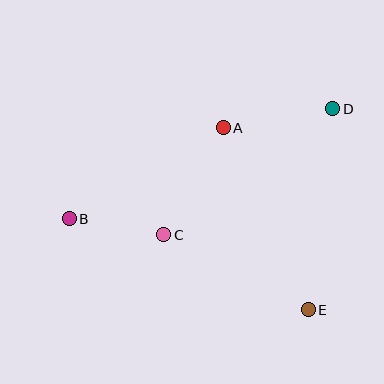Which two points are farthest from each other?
Points B and D are farthest from each other.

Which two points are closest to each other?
Points B and C are closest to each other.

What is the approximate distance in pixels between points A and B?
The distance between A and B is approximately 179 pixels.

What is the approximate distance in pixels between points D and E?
The distance between D and E is approximately 202 pixels.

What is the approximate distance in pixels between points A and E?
The distance between A and E is approximately 201 pixels.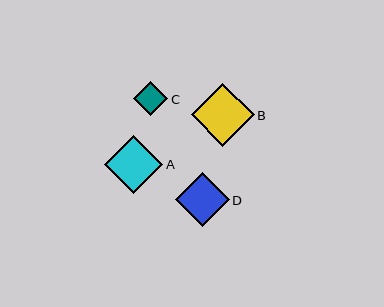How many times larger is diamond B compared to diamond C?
Diamond B is approximately 1.8 times the size of diamond C.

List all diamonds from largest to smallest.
From largest to smallest: B, A, D, C.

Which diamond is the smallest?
Diamond C is the smallest with a size of approximately 34 pixels.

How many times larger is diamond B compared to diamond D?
Diamond B is approximately 1.2 times the size of diamond D.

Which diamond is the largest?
Diamond B is the largest with a size of approximately 63 pixels.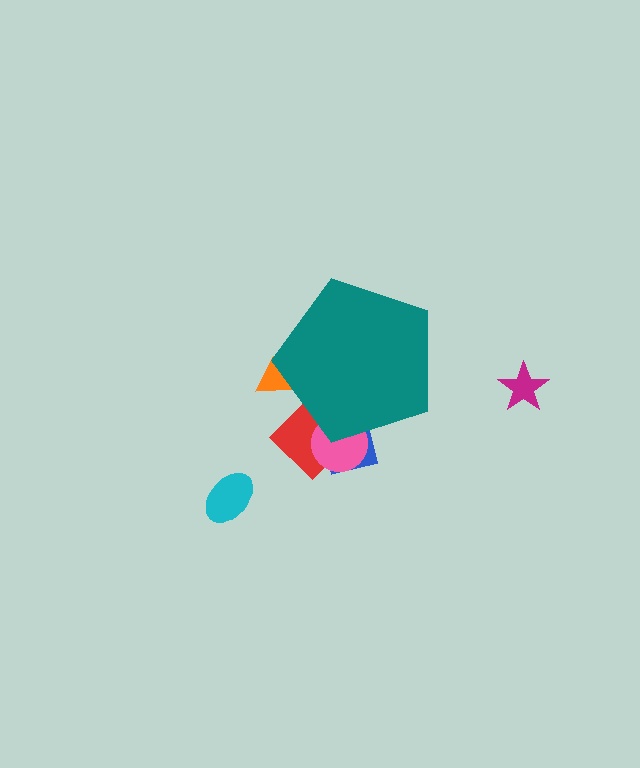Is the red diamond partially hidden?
Yes, the red diamond is partially hidden behind the teal pentagon.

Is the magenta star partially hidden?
No, the magenta star is fully visible.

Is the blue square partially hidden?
Yes, the blue square is partially hidden behind the teal pentagon.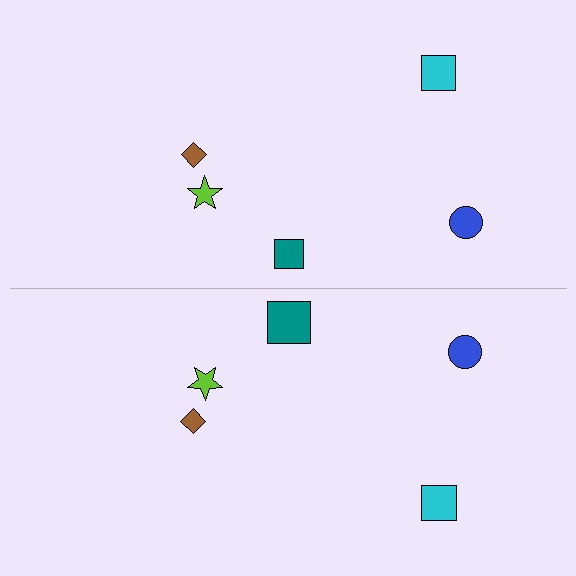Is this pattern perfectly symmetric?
No, the pattern is not perfectly symmetric. The teal square on the bottom side has a different size than its mirror counterpart.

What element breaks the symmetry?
The teal square on the bottom side has a different size than its mirror counterpart.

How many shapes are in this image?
There are 10 shapes in this image.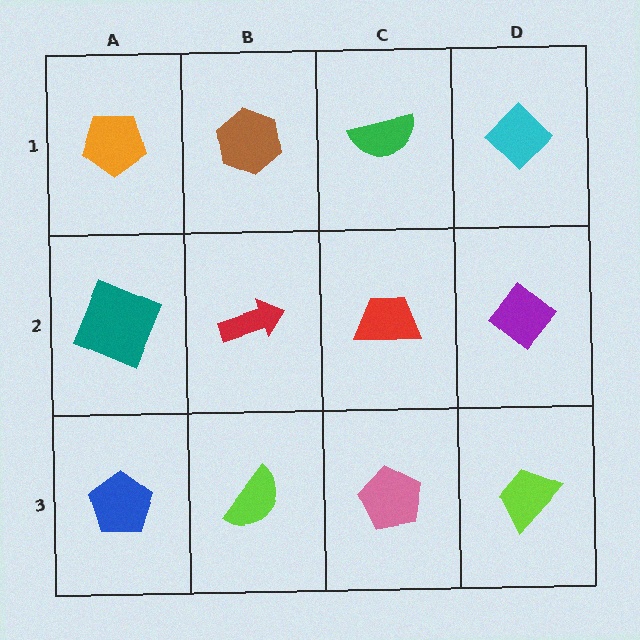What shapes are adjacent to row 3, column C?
A red trapezoid (row 2, column C), a lime semicircle (row 3, column B), a lime trapezoid (row 3, column D).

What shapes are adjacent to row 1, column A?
A teal square (row 2, column A), a brown hexagon (row 1, column B).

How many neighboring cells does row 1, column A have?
2.